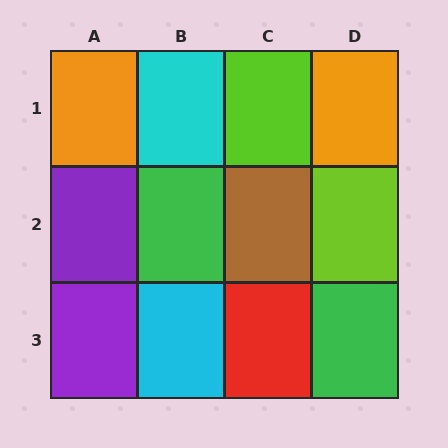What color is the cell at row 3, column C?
Red.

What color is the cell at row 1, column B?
Cyan.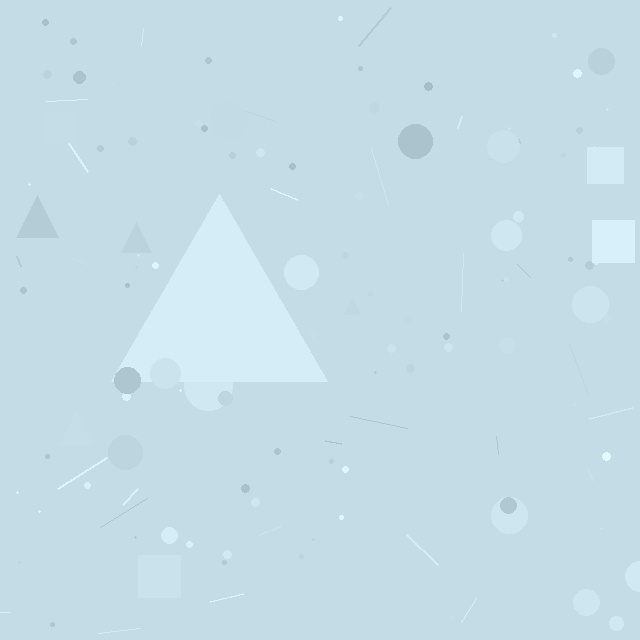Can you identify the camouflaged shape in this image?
The camouflaged shape is a triangle.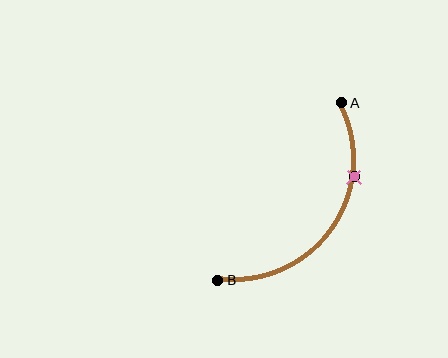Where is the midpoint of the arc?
The arc midpoint is the point on the curve farthest from the straight line joining A and B. It sits below and to the right of that line.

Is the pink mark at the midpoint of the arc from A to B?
No. The pink mark lies on the arc but is closer to endpoint A. The arc midpoint would be at the point on the curve equidistant along the arc from both A and B.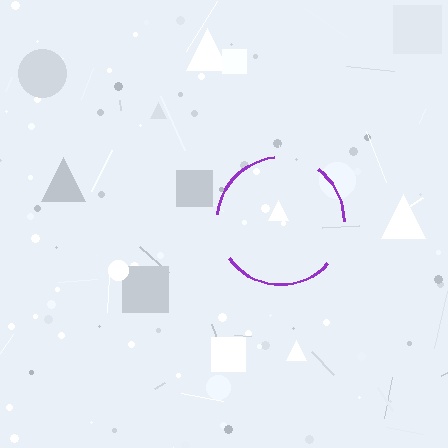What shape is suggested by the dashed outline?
The dashed outline suggests a circle.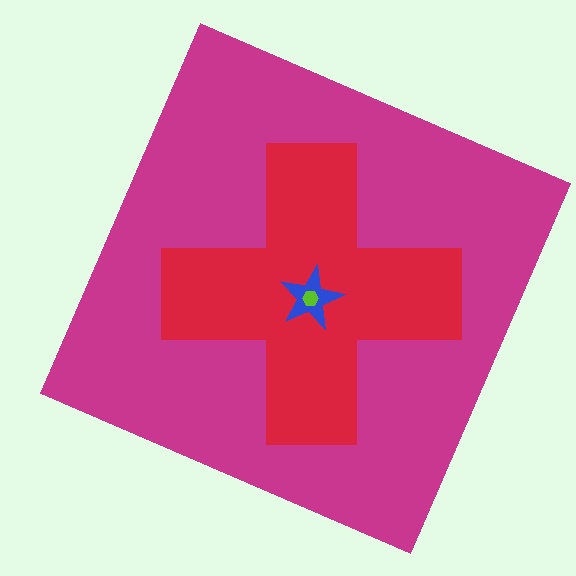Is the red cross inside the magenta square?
Yes.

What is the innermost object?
The lime hexagon.